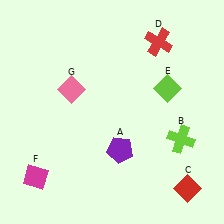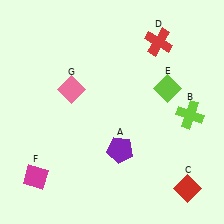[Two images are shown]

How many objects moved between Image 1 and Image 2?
1 object moved between the two images.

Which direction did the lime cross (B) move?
The lime cross (B) moved up.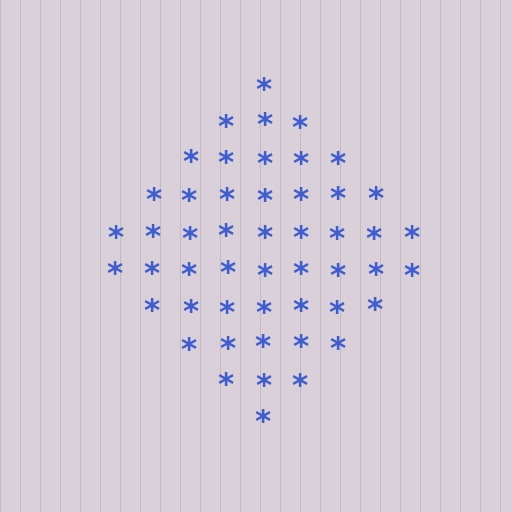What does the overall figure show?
The overall figure shows a diamond.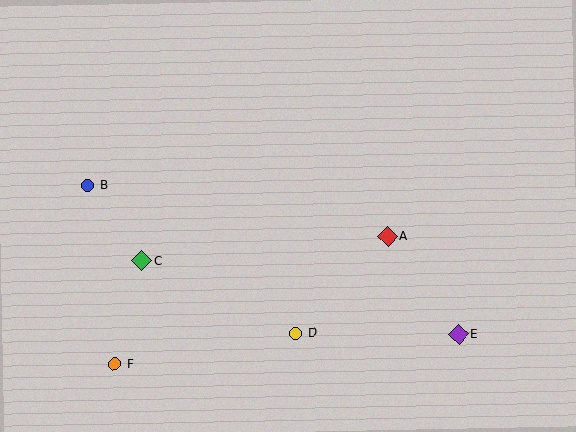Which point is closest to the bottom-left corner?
Point F is closest to the bottom-left corner.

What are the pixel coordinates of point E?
Point E is at (459, 335).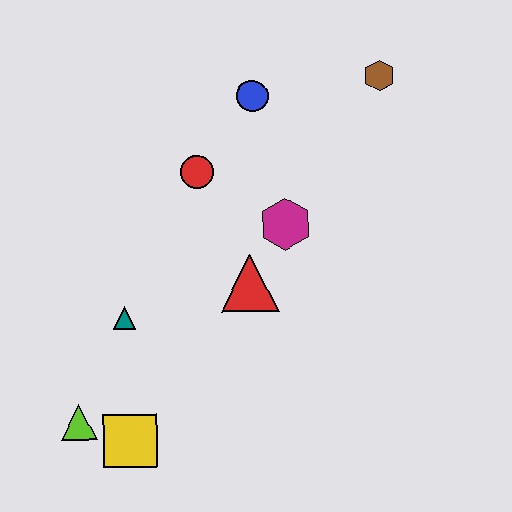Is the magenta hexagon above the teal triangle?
Yes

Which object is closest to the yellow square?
The lime triangle is closest to the yellow square.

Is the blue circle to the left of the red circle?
No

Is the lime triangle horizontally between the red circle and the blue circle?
No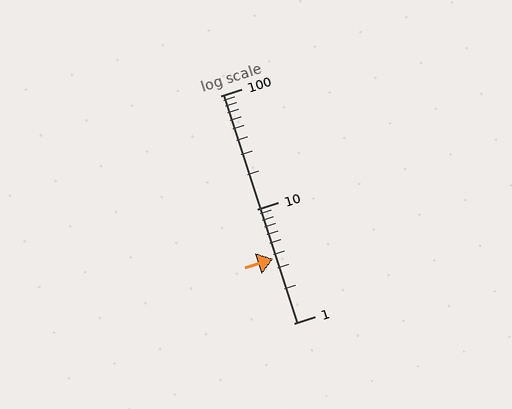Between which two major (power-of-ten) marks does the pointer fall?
The pointer is between 1 and 10.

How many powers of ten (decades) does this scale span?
The scale spans 2 decades, from 1 to 100.